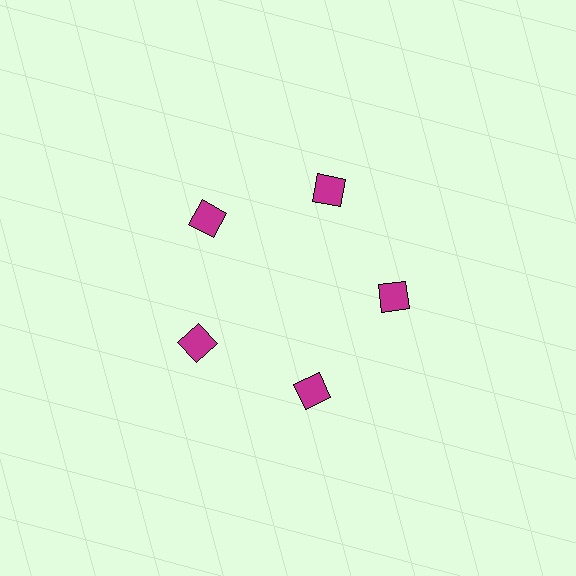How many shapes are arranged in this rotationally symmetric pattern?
There are 5 shapes, arranged in 5 groups of 1.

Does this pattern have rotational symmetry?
Yes, this pattern has 5-fold rotational symmetry. It looks the same after rotating 72 degrees around the center.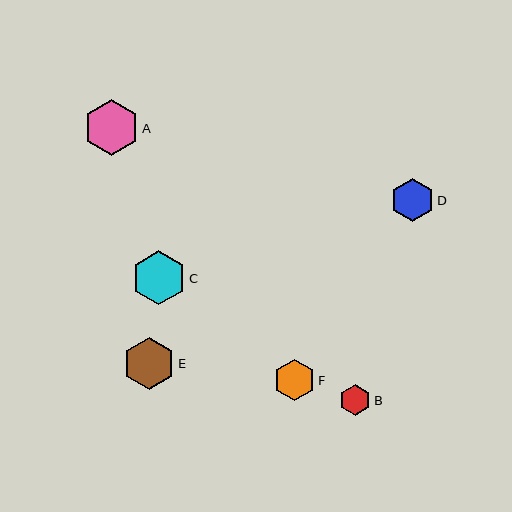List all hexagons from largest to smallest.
From largest to smallest: A, C, E, D, F, B.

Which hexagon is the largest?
Hexagon A is the largest with a size of approximately 56 pixels.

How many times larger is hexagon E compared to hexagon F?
Hexagon E is approximately 1.3 times the size of hexagon F.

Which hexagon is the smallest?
Hexagon B is the smallest with a size of approximately 31 pixels.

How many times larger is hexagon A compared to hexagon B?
Hexagon A is approximately 1.8 times the size of hexagon B.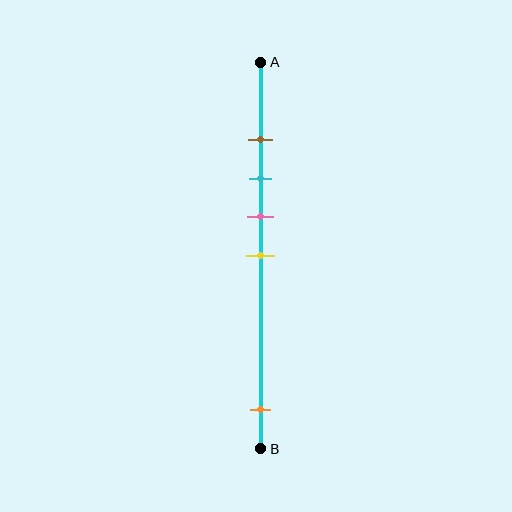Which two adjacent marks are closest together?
The brown and cyan marks are the closest adjacent pair.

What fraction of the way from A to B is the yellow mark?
The yellow mark is approximately 50% (0.5) of the way from A to B.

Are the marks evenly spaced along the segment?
No, the marks are not evenly spaced.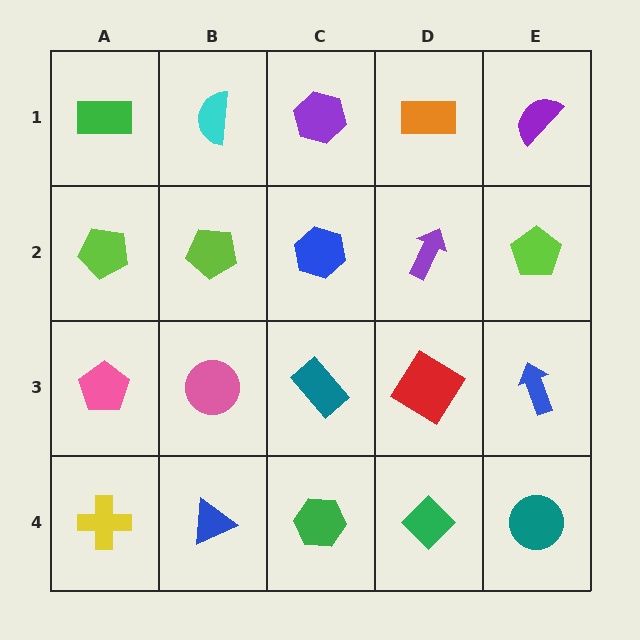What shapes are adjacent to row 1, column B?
A lime pentagon (row 2, column B), a green rectangle (row 1, column A), a purple hexagon (row 1, column C).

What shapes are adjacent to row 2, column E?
A purple semicircle (row 1, column E), a blue arrow (row 3, column E), a purple arrow (row 2, column D).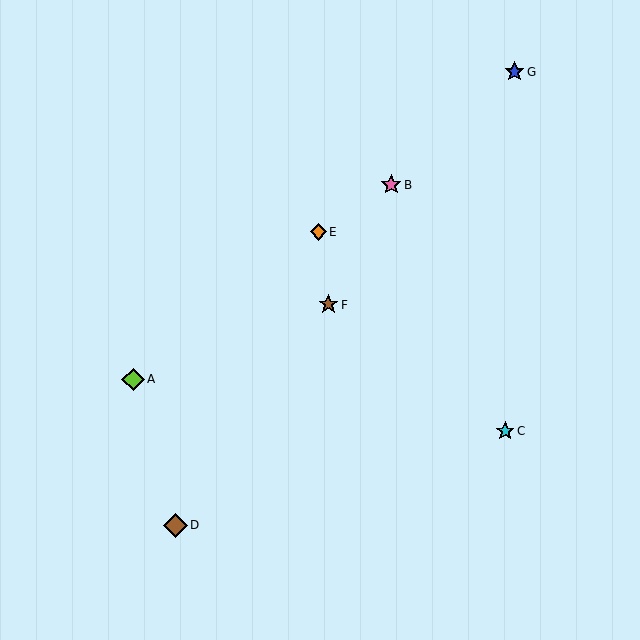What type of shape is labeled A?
Shape A is a lime diamond.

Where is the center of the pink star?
The center of the pink star is at (391, 185).